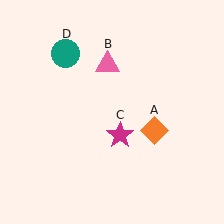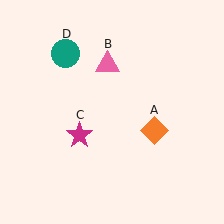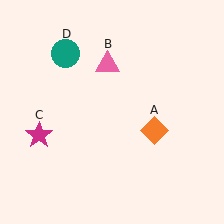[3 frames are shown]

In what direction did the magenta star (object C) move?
The magenta star (object C) moved left.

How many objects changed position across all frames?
1 object changed position: magenta star (object C).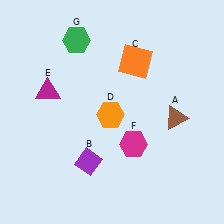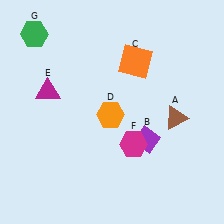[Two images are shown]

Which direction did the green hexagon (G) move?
The green hexagon (G) moved left.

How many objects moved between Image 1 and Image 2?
2 objects moved between the two images.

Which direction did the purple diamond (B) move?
The purple diamond (B) moved right.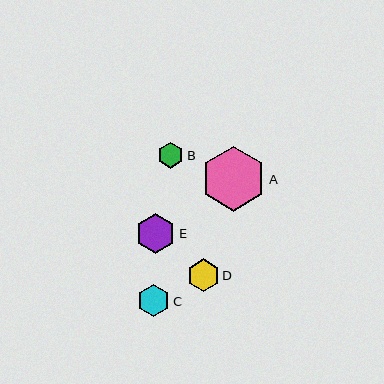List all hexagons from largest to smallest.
From largest to smallest: A, E, D, C, B.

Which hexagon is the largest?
Hexagon A is the largest with a size of approximately 65 pixels.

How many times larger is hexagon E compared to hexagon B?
Hexagon E is approximately 1.5 times the size of hexagon B.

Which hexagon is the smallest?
Hexagon B is the smallest with a size of approximately 26 pixels.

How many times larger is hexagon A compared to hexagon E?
Hexagon A is approximately 1.6 times the size of hexagon E.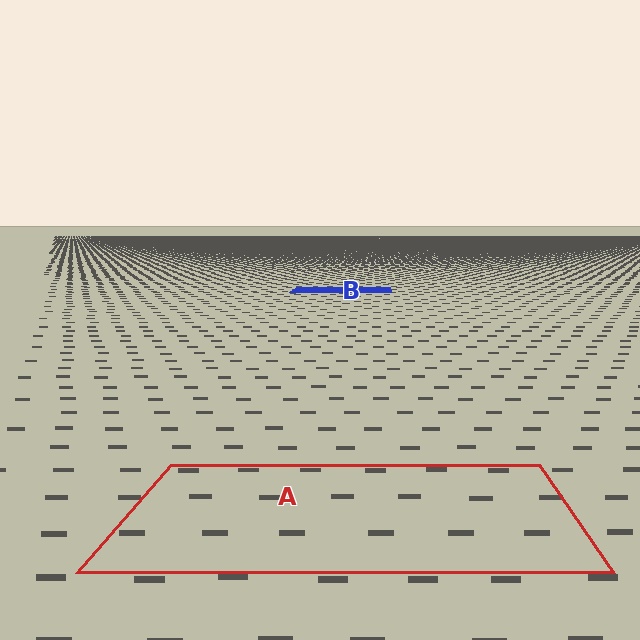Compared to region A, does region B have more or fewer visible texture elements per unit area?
Region B has more texture elements per unit area — they are packed more densely because it is farther away.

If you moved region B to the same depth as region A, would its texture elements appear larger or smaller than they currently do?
They would appear larger. At a closer depth, the same texture elements are projected at a bigger on-screen size.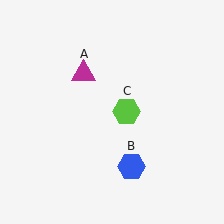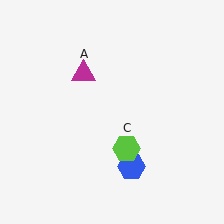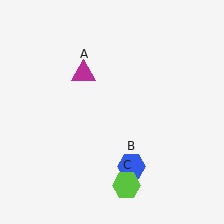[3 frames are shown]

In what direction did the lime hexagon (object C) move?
The lime hexagon (object C) moved down.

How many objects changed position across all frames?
1 object changed position: lime hexagon (object C).